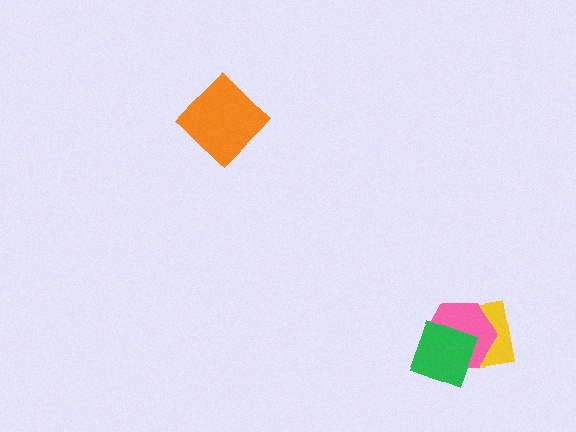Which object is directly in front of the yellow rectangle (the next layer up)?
The pink hexagon is directly in front of the yellow rectangle.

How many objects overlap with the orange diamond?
0 objects overlap with the orange diamond.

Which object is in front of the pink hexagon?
The green square is in front of the pink hexagon.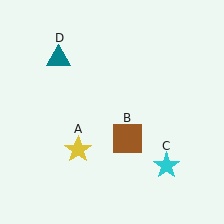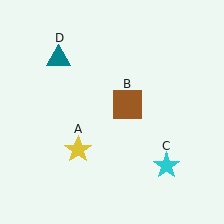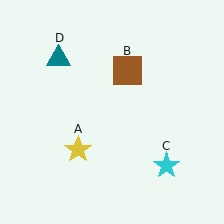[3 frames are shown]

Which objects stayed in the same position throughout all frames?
Yellow star (object A) and cyan star (object C) and teal triangle (object D) remained stationary.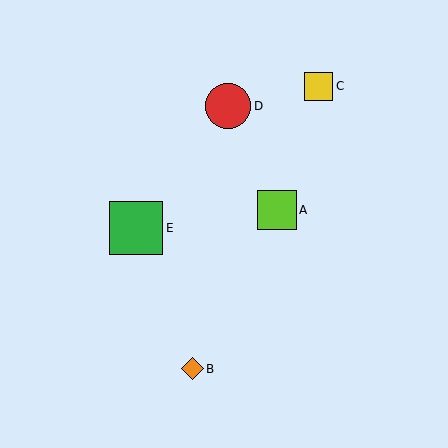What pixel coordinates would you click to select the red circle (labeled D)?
Click at (228, 106) to select the red circle D.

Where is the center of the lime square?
The center of the lime square is at (277, 210).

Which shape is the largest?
The green square (labeled E) is the largest.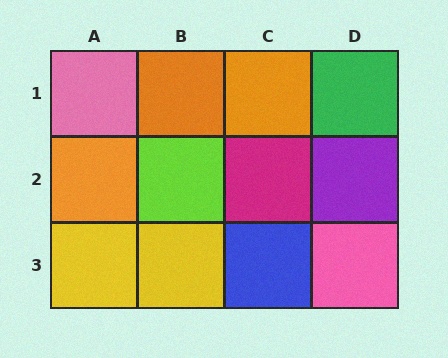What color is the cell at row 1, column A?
Pink.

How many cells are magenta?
1 cell is magenta.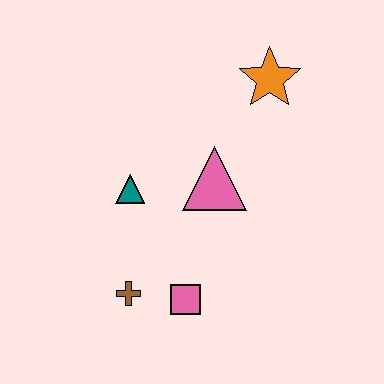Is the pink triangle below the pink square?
No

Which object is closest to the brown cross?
The pink square is closest to the brown cross.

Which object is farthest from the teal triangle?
The orange star is farthest from the teal triangle.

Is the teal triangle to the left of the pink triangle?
Yes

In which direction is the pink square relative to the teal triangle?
The pink square is below the teal triangle.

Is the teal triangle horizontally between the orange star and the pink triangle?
No